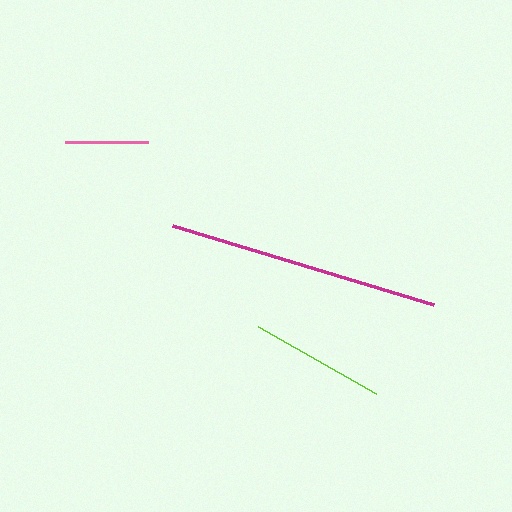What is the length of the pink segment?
The pink segment is approximately 83 pixels long.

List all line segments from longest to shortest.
From longest to shortest: magenta, lime, pink.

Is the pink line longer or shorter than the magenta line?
The magenta line is longer than the pink line.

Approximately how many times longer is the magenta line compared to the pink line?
The magenta line is approximately 3.3 times the length of the pink line.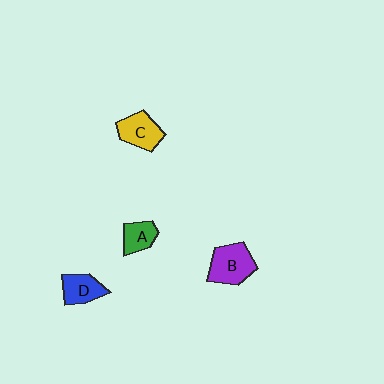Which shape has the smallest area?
Shape A (green).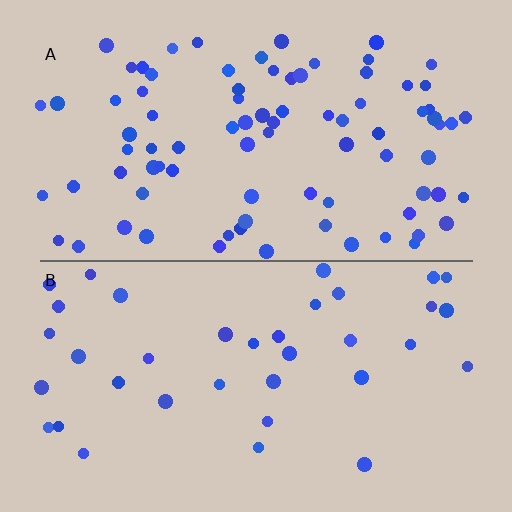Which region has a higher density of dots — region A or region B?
A (the top).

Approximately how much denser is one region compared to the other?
Approximately 2.3× — region A over region B.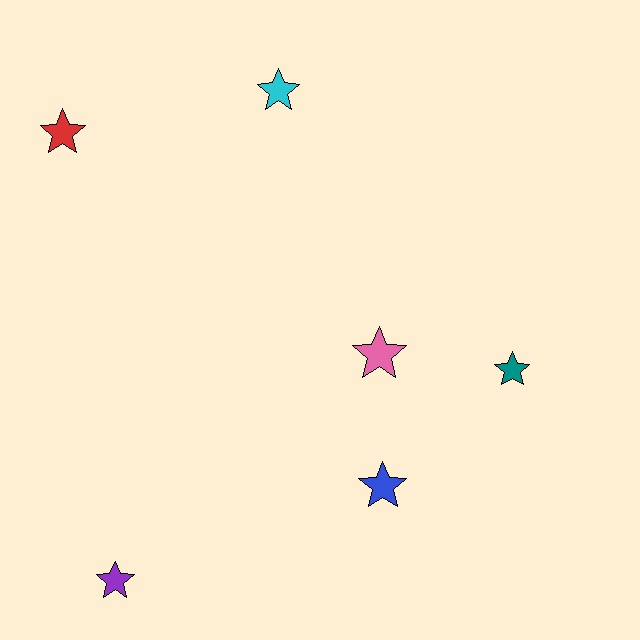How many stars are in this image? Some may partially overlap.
There are 6 stars.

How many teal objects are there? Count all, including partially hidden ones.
There is 1 teal object.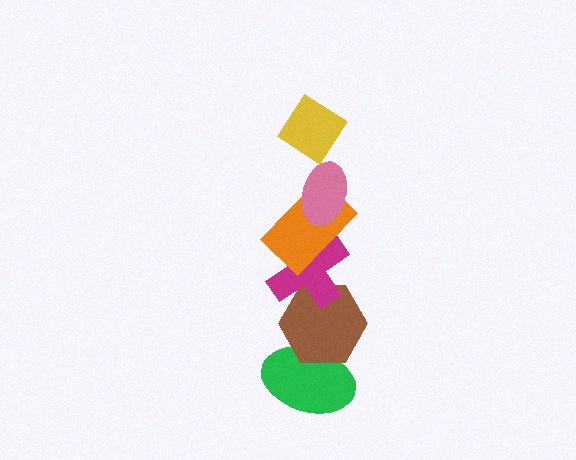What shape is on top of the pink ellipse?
The yellow diamond is on top of the pink ellipse.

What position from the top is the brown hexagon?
The brown hexagon is 5th from the top.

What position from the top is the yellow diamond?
The yellow diamond is 1st from the top.